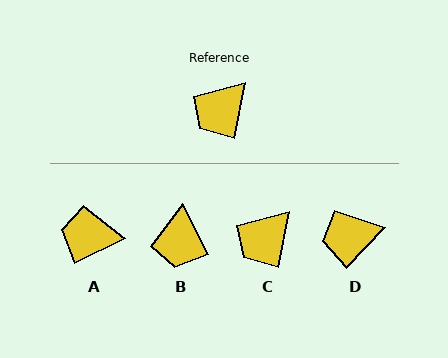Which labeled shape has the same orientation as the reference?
C.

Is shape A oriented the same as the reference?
No, it is off by about 53 degrees.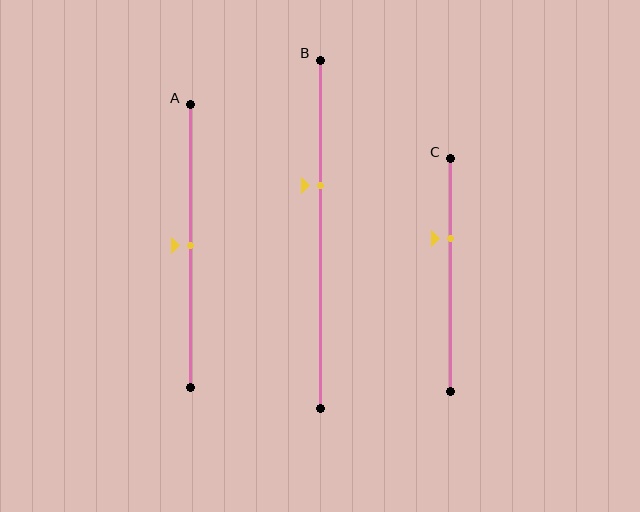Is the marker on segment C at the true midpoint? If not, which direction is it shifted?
No, the marker on segment C is shifted upward by about 16% of the segment length.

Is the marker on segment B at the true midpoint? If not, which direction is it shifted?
No, the marker on segment B is shifted upward by about 14% of the segment length.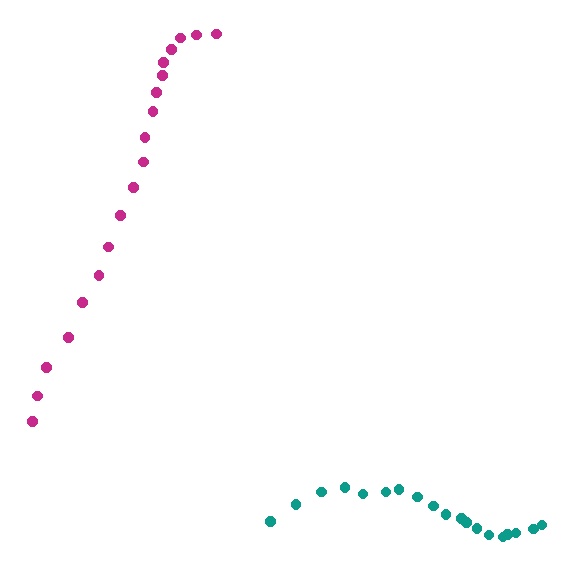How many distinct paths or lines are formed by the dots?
There are 2 distinct paths.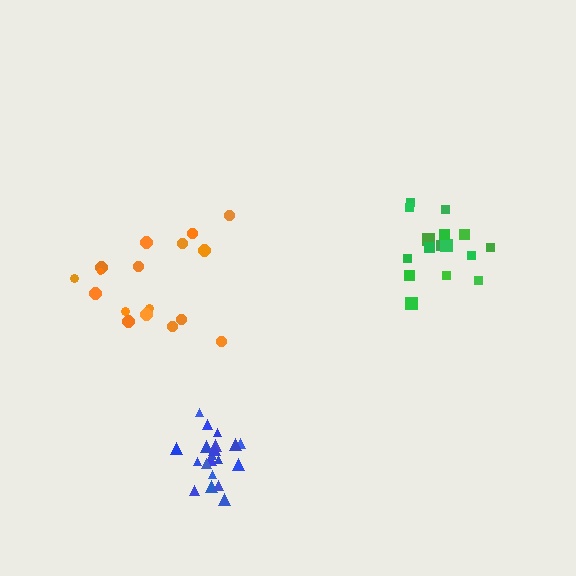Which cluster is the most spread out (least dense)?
Orange.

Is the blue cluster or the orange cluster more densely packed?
Blue.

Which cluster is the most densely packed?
Blue.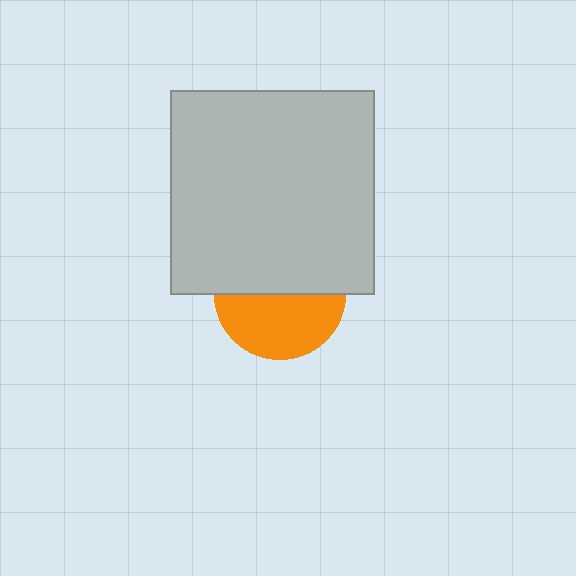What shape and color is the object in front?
The object in front is a light gray square.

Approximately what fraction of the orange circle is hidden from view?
Roughly 51% of the orange circle is hidden behind the light gray square.